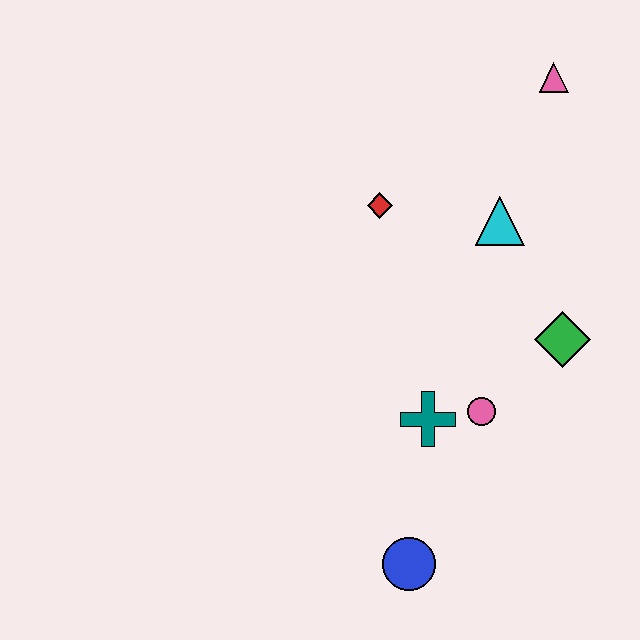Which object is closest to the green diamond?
The pink circle is closest to the green diamond.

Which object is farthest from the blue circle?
The pink triangle is farthest from the blue circle.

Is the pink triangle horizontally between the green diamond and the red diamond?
Yes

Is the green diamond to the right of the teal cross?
Yes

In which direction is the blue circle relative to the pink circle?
The blue circle is below the pink circle.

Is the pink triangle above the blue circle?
Yes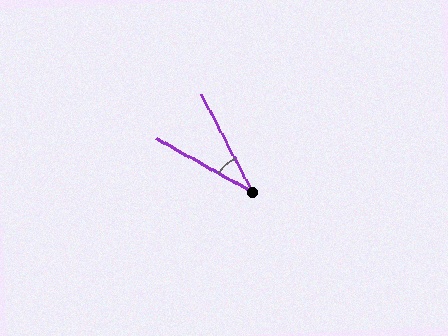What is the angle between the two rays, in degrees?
Approximately 33 degrees.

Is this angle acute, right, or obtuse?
It is acute.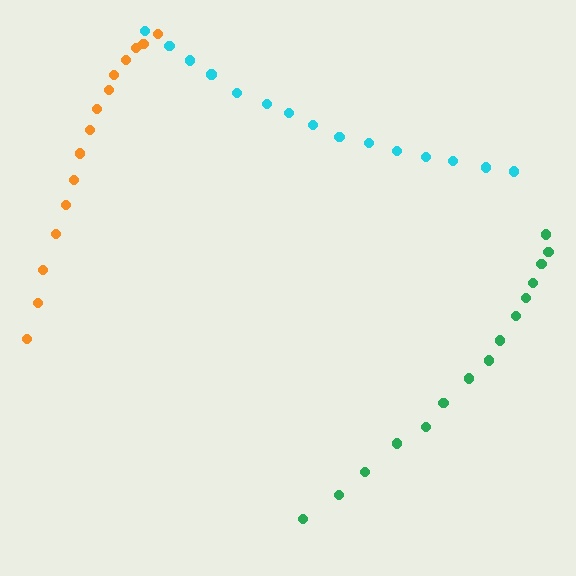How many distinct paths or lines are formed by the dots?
There are 3 distinct paths.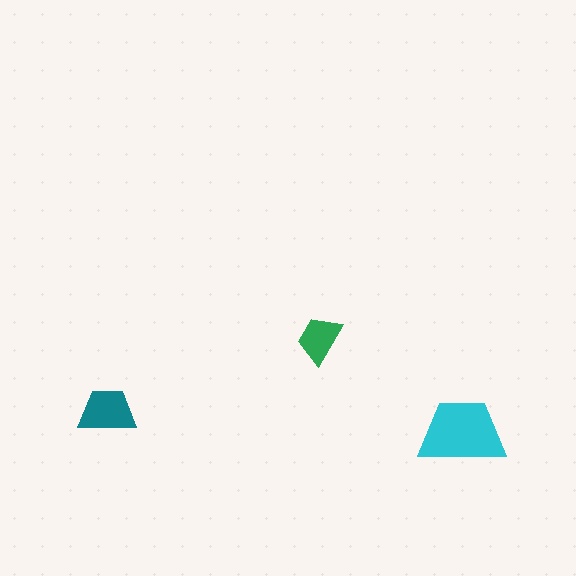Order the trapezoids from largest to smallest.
the cyan one, the teal one, the green one.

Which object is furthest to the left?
The teal trapezoid is leftmost.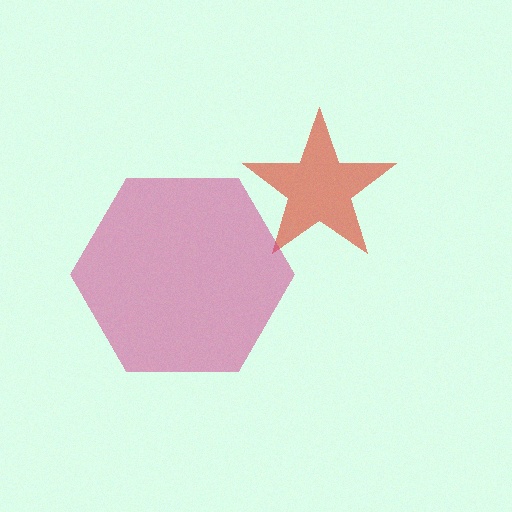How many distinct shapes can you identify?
There are 2 distinct shapes: a red star, a magenta hexagon.